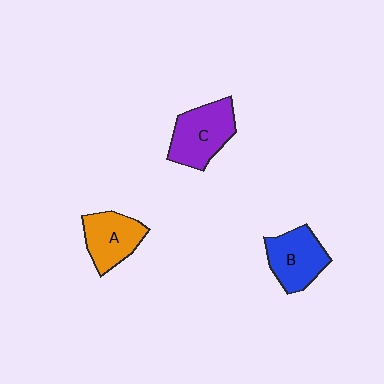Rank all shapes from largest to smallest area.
From largest to smallest: C (purple), B (blue), A (orange).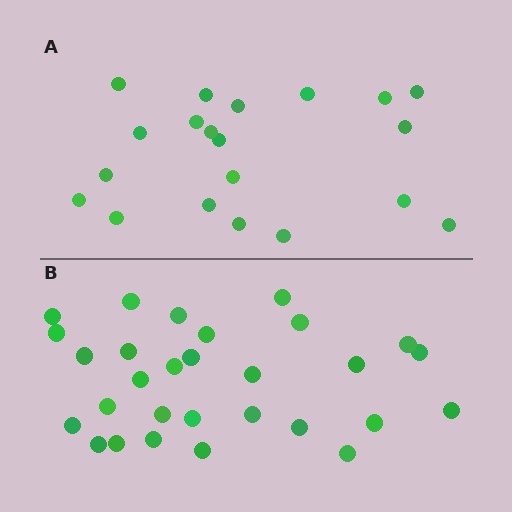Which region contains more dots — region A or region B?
Region B (the bottom region) has more dots.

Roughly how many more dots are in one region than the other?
Region B has roughly 8 or so more dots than region A.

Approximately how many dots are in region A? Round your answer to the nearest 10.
About 20 dots.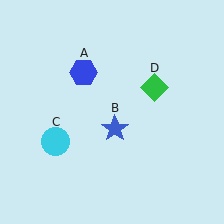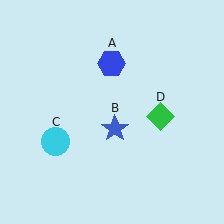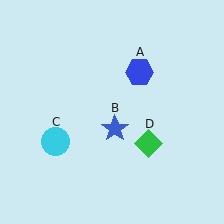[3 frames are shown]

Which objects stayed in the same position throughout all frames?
Blue star (object B) and cyan circle (object C) remained stationary.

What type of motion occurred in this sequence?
The blue hexagon (object A), green diamond (object D) rotated clockwise around the center of the scene.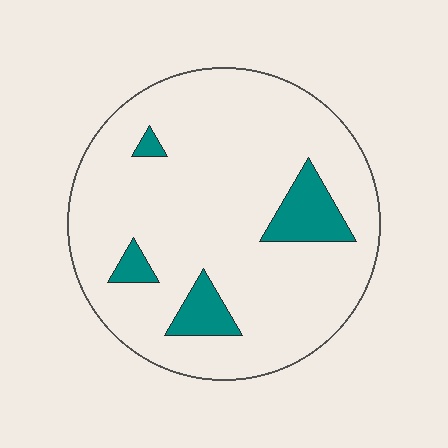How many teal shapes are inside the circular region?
4.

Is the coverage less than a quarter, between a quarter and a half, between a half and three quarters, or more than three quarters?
Less than a quarter.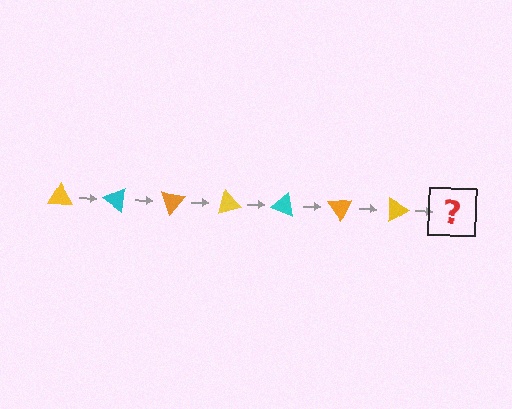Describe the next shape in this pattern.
It should be a cyan triangle, rotated 245 degrees from the start.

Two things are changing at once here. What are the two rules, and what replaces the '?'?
The two rules are that it rotates 35 degrees each step and the color cycles through yellow, cyan, and orange. The '?' should be a cyan triangle, rotated 245 degrees from the start.